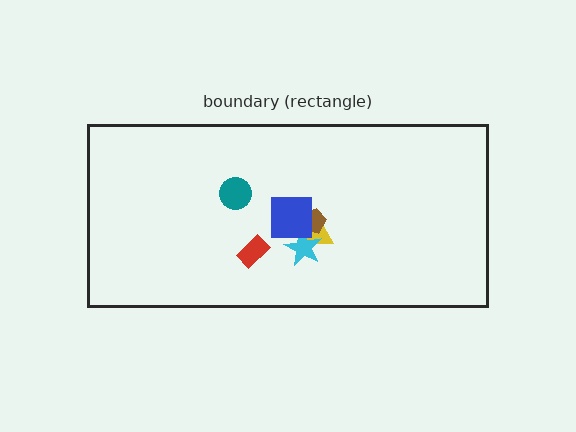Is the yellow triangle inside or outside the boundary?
Inside.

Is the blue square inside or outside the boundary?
Inside.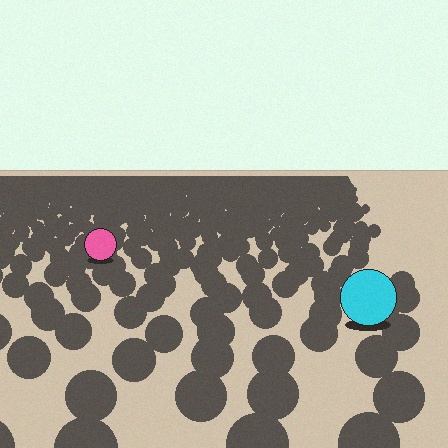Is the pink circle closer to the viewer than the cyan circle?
No. The cyan circle is closer — you can tell from the texture gradient: the ground texture is coarser near it.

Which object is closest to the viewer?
The cyan circle is closest. The texture marks near it are larger and more spread out.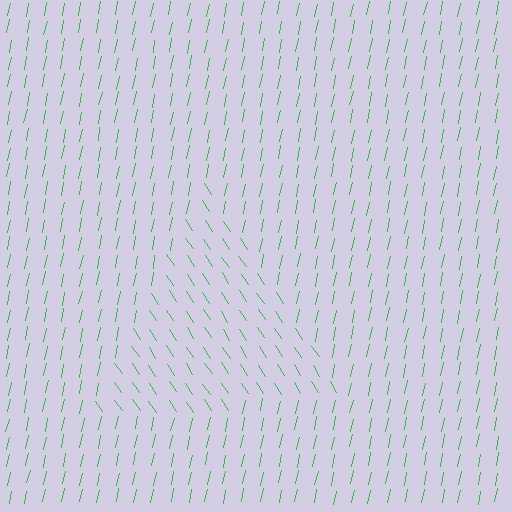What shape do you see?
I see a triangle.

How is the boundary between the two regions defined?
The boundary is defined purely by a change in line orientation (approximately 45 degrees difference). All lines are the same color and thickness.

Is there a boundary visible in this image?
Yes, there is a texture boundary formed by a change in line orientation.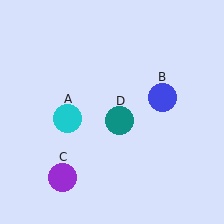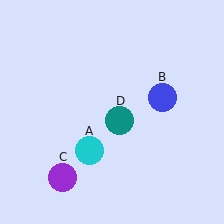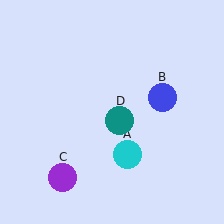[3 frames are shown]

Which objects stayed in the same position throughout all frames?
Blue circle (object B) and purple circle (object C) and teal circle (object D) remained stationary.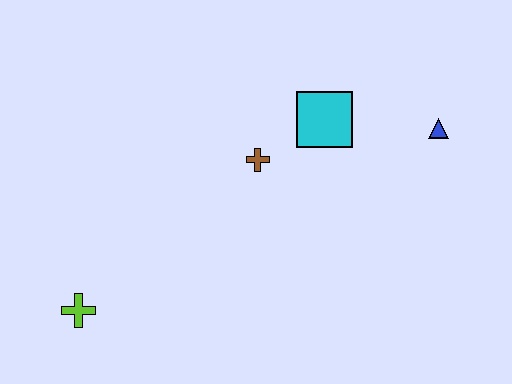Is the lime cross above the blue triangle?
No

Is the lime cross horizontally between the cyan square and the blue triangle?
No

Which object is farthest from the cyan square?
The lime cross is farthest from the cyan square.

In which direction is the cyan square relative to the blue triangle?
The cyan square is to the left of the blue triangle.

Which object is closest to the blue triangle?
The cyan square is closest to the blue triangle.